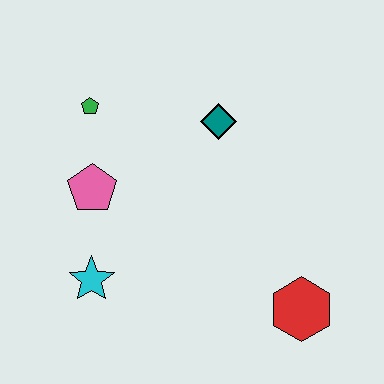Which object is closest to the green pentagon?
The pink pentagon is closest to the green pentagon.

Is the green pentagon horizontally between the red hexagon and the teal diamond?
No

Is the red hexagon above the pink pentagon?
No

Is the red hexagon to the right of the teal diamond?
Yes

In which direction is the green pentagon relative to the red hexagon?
The green pentagon is to the left of the red hexagon.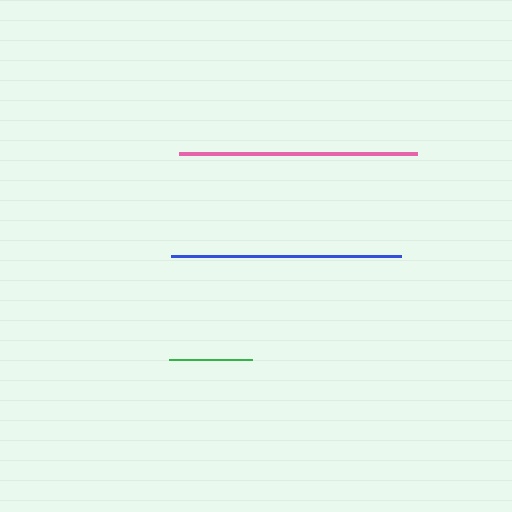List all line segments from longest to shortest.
From longest to shortest: pink, blue, green.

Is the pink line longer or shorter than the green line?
The pink line is longer than the green line.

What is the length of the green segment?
The green segment is approximately 83 pixels long.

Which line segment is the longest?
The pink line is the longest at approximately 238 pixels.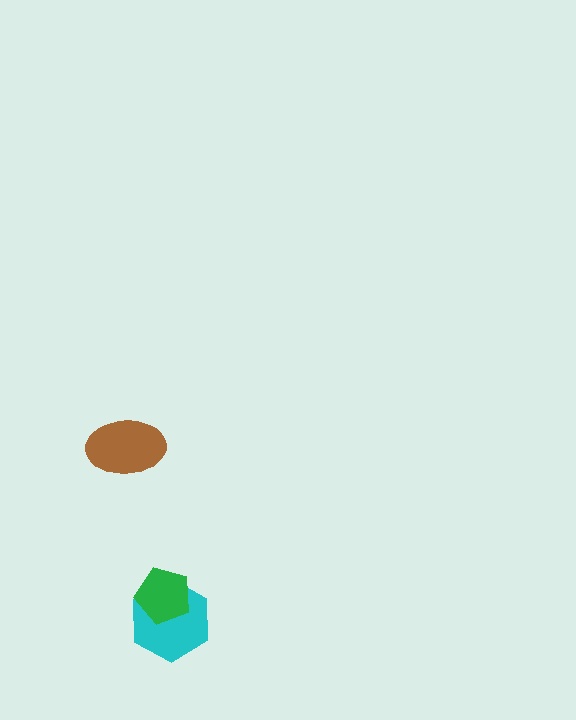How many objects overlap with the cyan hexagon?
1 object overlaps with the cyan hexagon.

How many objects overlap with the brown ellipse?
0 objects overlap with the brown ellipse.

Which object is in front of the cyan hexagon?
The green pentagon is in front of the cyan hexagon.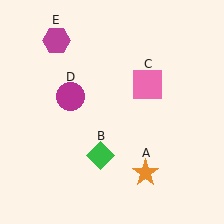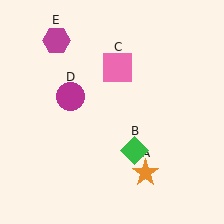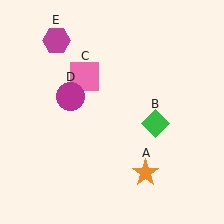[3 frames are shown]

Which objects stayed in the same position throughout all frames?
Orange star (object A) and magenta circle (object D) and magenta hexagon (object E) remained stationary.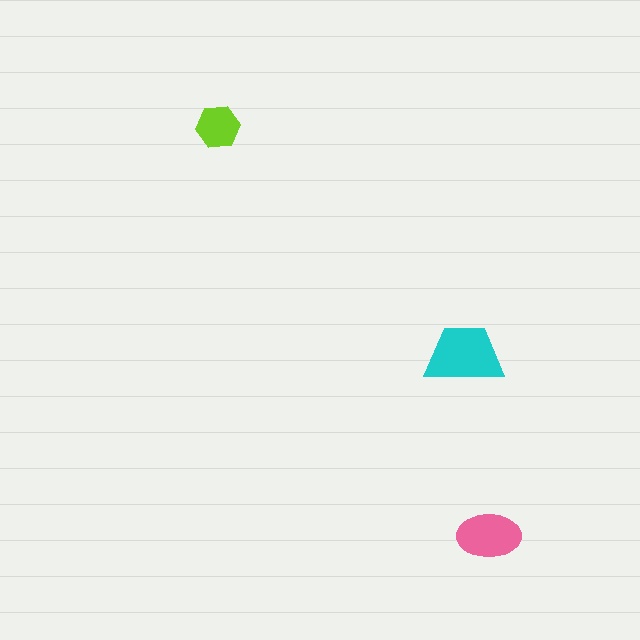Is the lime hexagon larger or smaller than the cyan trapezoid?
Smaller.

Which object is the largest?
The cyan trapezoid.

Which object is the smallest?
The lime hexagon.